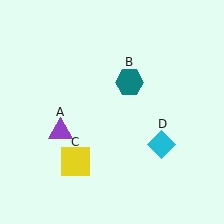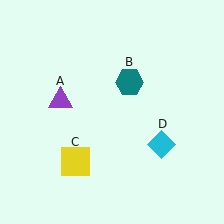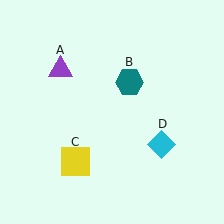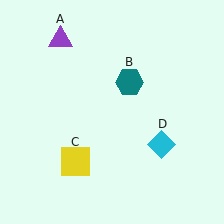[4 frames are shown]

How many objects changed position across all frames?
1 object changed position: purple triangle (object A).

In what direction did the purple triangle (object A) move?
The purple triangle (object A) moved up.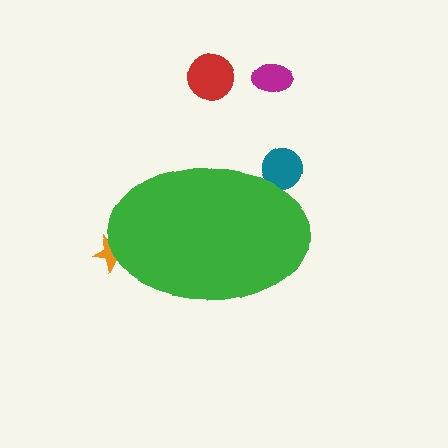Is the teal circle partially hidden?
Yes, the teal circle is partially hidden behind the green ellipse.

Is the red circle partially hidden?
No, the red circle is fully visible.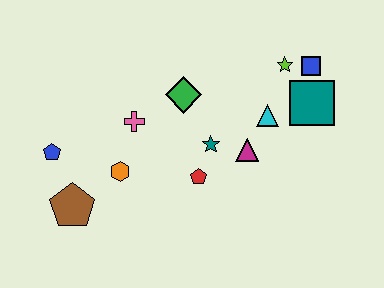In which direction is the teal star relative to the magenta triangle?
The teal star is to the left of the magenta triangle.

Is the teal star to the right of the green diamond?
Yes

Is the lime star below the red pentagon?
No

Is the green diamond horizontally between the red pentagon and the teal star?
No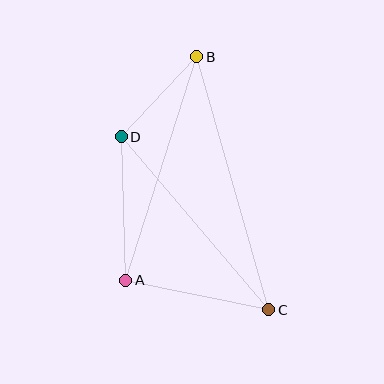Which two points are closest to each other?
Points B and D are closest to each other.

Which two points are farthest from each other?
Points B and C are farthest from each other.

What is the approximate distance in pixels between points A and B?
The distance between A and B is approximately 234 pixels.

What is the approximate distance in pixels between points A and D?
The distance between A and D is approximately 144 pixels.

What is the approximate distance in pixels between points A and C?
The distance between A and C is approximately 146 pixels.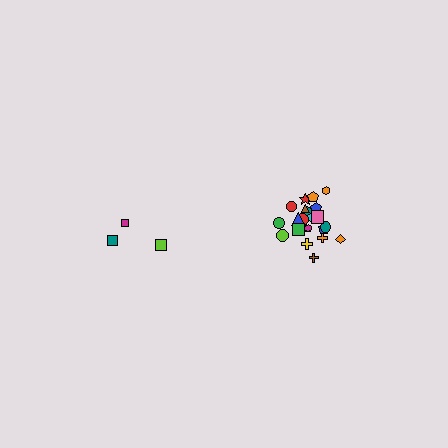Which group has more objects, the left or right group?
The right group.